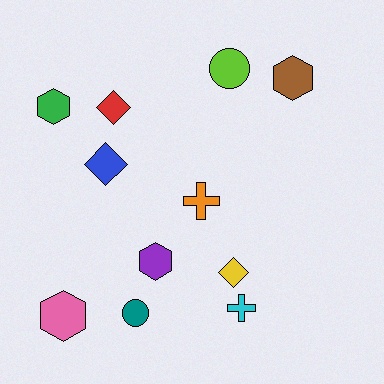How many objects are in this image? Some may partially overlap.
There are 11 objects.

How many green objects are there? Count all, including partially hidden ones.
There is 1 green object.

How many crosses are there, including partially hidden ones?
There are 2 crosses.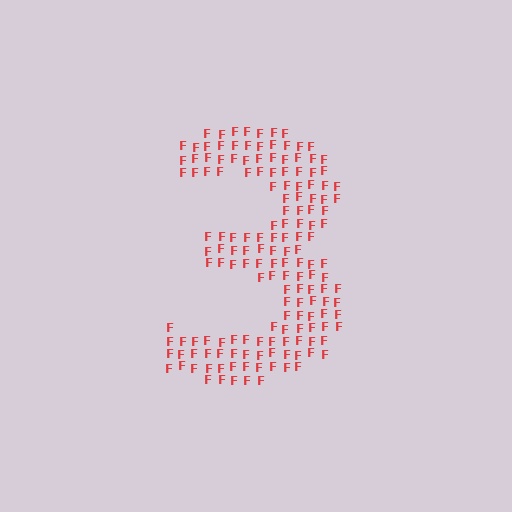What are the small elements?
The small elements are letter F's.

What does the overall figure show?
The overall figure shows the digit 3.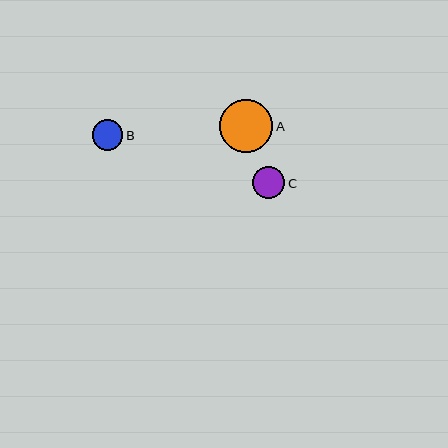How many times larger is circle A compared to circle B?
Circle A is approximately 1.7 times the size of circle B.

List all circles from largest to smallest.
From largest to smallest: A, C, B.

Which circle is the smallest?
Circle B is the smallest with a size of approximately 30 pixels.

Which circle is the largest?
Circle A is the largest with a size of approximately 53 pixels.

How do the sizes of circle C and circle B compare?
Circle C and circle B are approximately the same size.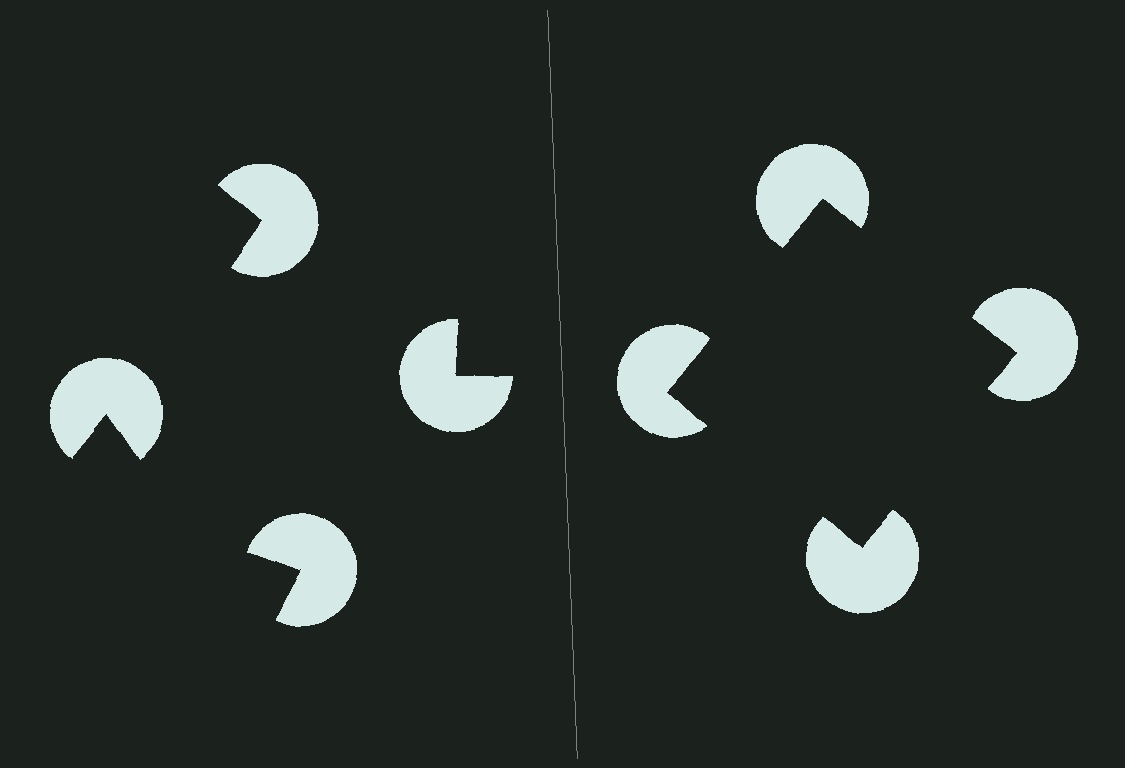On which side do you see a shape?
An illusory square appears on the right side. On the left side the wedge cuts are rotated, so no coherent shape forms.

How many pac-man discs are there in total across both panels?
8 — 4 on each side.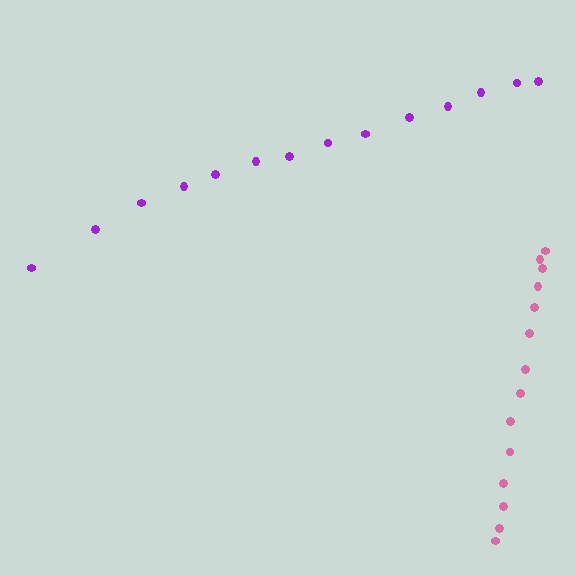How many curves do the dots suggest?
There are 2 distinct paths.